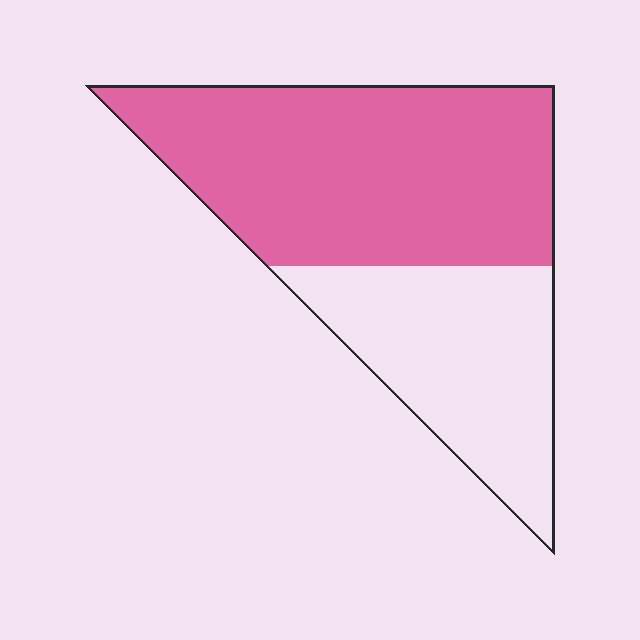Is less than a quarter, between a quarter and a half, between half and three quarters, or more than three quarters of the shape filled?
Between half and three quarters.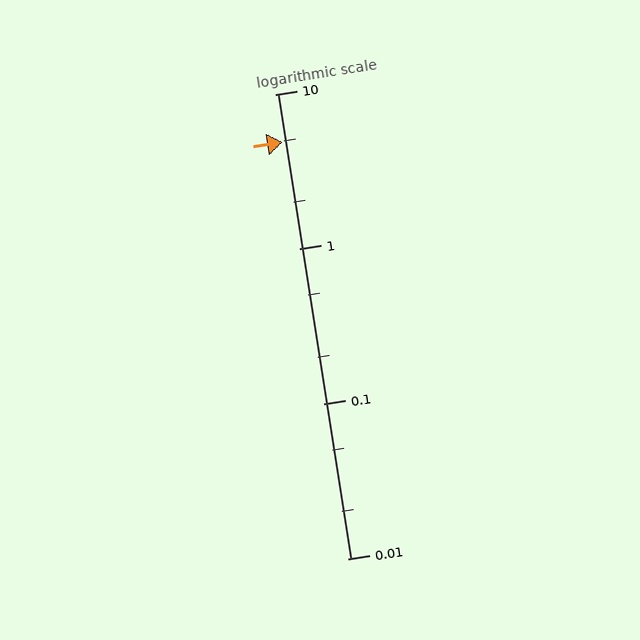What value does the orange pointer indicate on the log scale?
The pointer indicates approximately 4.9.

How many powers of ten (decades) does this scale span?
The scale spans 3 decades, from 0.01 to 10.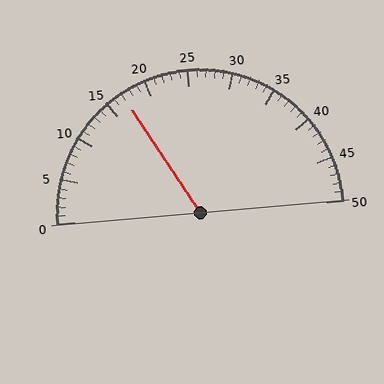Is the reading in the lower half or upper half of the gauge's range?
The reading is in the lower half of the range (0 to 50).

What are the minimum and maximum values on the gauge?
The gauge ranges from 0 to 50.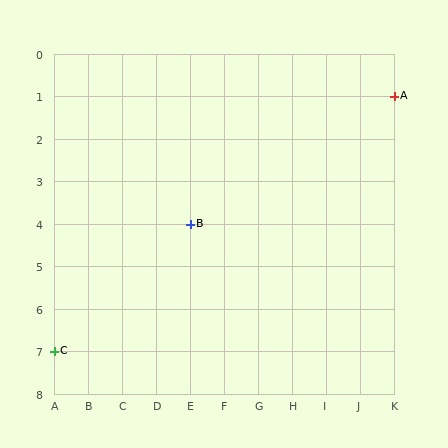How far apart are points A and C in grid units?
Points A and C are 10 columns and 6 rows apart (about 11.7 grid units diagonally).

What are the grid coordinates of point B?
Point B is at grid coordinates (E, 4).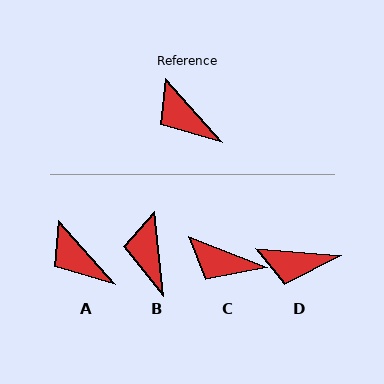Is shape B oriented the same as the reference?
No, it is off by about 35 degrees.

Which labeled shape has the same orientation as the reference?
A.